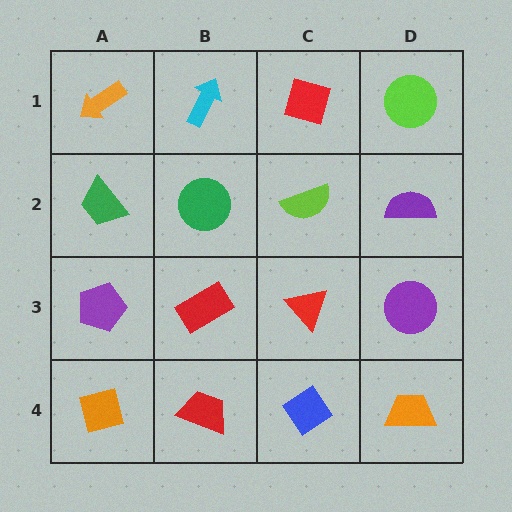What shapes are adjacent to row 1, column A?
A green trapezoid (row 2, column A), a cyan arrow (row 1, column B).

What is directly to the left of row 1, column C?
A cyan arrow.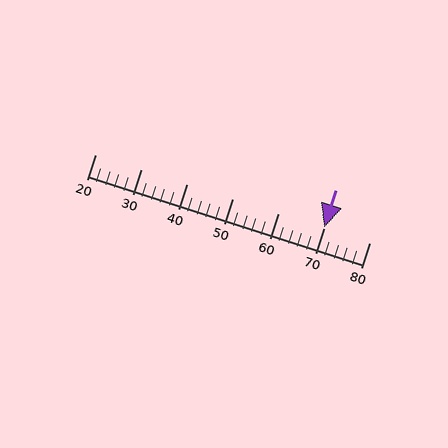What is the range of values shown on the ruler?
The ruler shows values from 20 to 80.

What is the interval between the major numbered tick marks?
The major tick marks are spaced 10 units apart.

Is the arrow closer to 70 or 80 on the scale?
The arrow is closer to 70.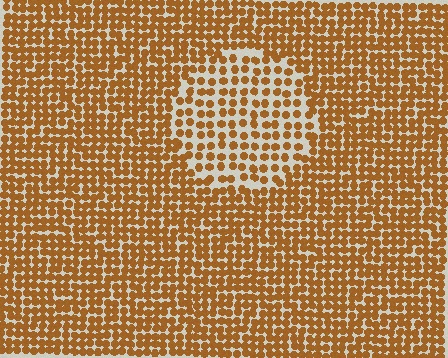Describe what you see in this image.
The image contains small brown elements arranged at two different densities. A circle-shaped region is visible where the elements are less densely packed than the surrounding area.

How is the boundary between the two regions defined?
The boundary is defined by a change in element density (approximately 1.8x ratio). All elements are the same color, size, and shape.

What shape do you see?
I see a circle.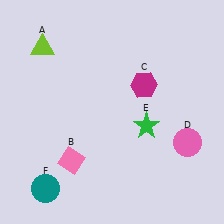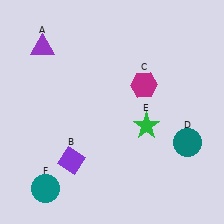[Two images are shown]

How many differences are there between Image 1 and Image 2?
There are 3 differences between the two images.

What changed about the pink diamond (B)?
In Image 1, B is pink. In Image 2, it changed to purple.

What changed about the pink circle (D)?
In Image 1, D is pink. In Image 2, it changed to teal.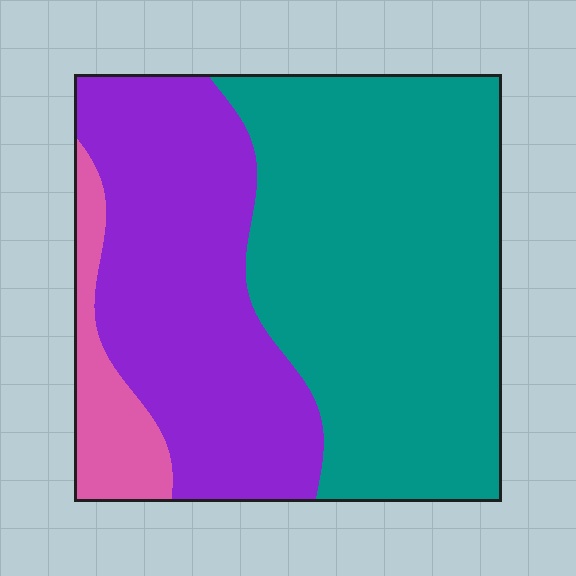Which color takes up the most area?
Teal, at roughly 55%.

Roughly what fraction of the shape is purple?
Purple takes up between a third and a half of the shape.